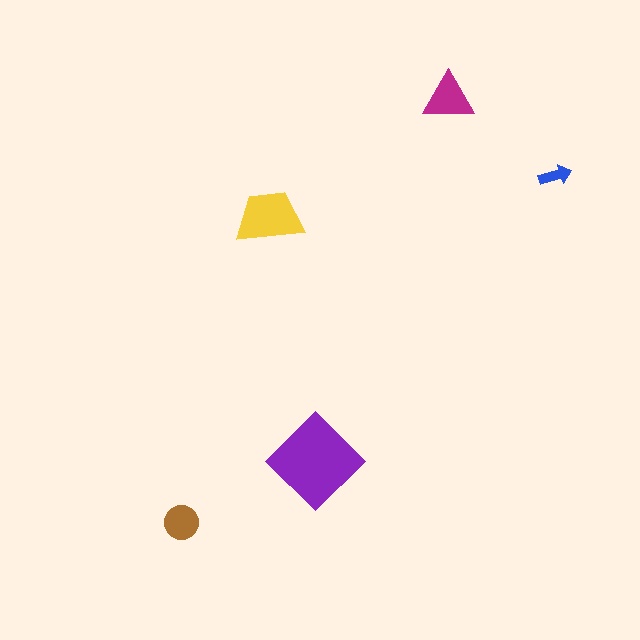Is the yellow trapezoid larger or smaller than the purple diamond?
Smaller.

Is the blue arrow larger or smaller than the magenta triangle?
Smaller.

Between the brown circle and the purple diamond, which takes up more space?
The purple diamond.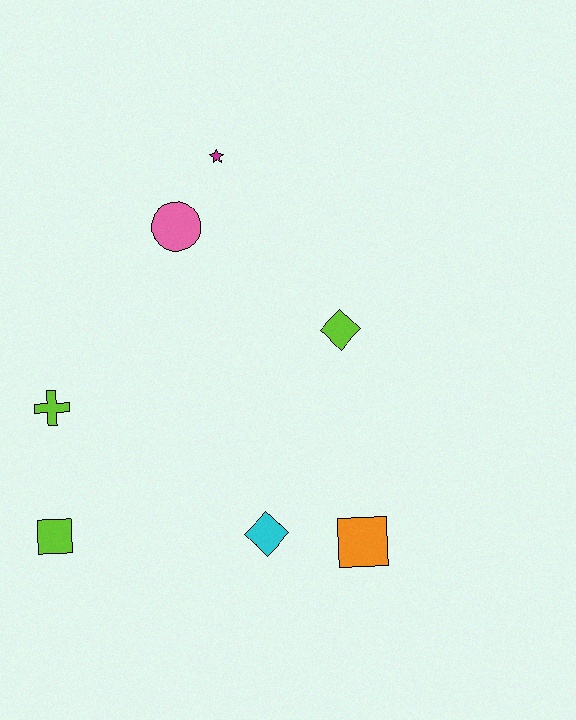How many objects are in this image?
There are 7 objects.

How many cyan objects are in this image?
There is 1 cyan object.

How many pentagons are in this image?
There are no pentagons.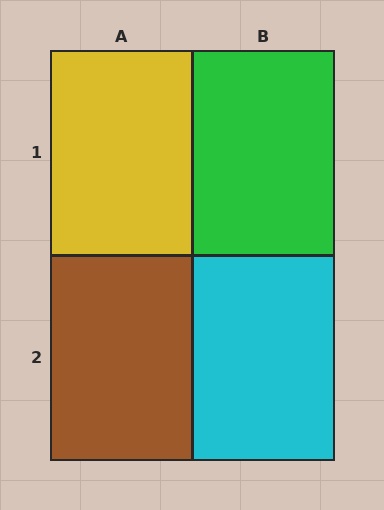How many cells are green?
1 cell is green.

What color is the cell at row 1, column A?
Yellow.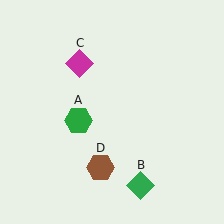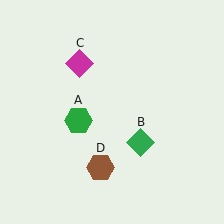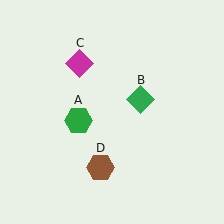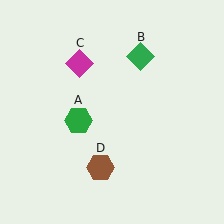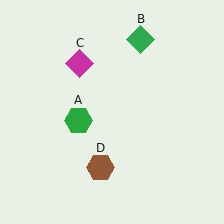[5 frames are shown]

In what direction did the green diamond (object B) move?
The green diamond (object B) moved up.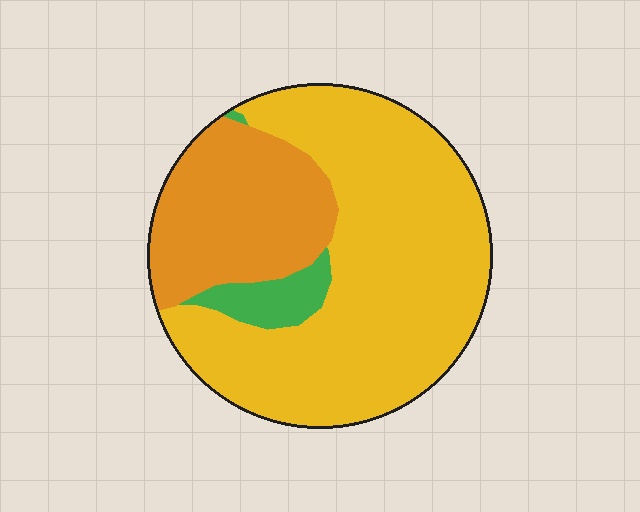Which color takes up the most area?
Yellow, at roughly 65%.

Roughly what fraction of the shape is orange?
Orange covers around 25% of the shape.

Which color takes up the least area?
Green, at roughly 5%.